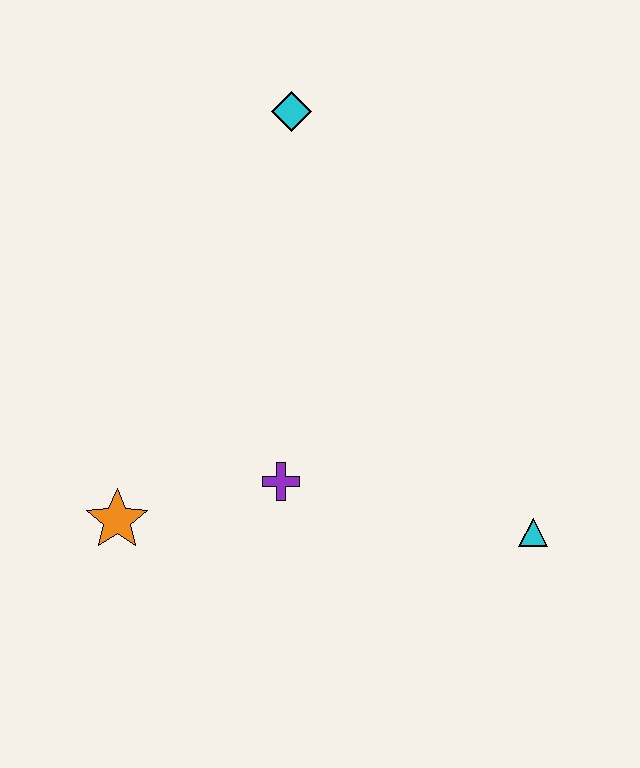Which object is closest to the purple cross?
The orange star is closest to the purple cross.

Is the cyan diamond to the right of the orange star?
Yes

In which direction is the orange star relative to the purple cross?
The orange star is to the left of the purple cross.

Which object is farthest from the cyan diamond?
The cyan triangle is farthest from the cyan diamond.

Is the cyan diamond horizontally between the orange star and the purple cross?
No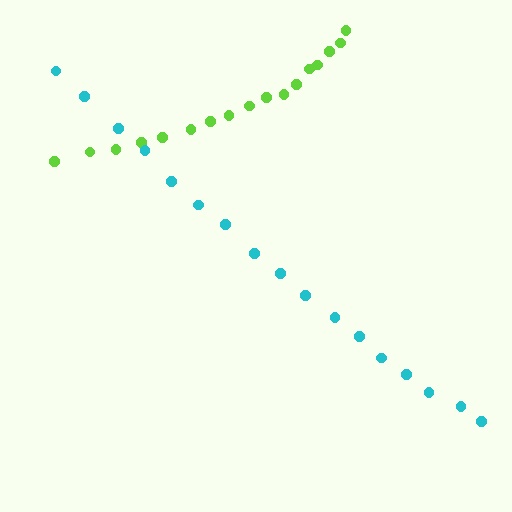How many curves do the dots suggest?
There are 2 distinct paths.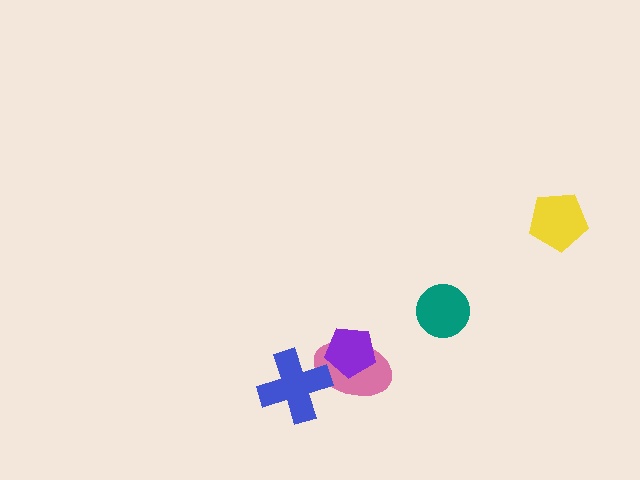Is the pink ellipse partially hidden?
Yes, it is partially covered by another shape.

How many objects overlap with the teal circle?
0 objects overlap with the teal circle.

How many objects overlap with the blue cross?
1 object overlaps with the blue cross.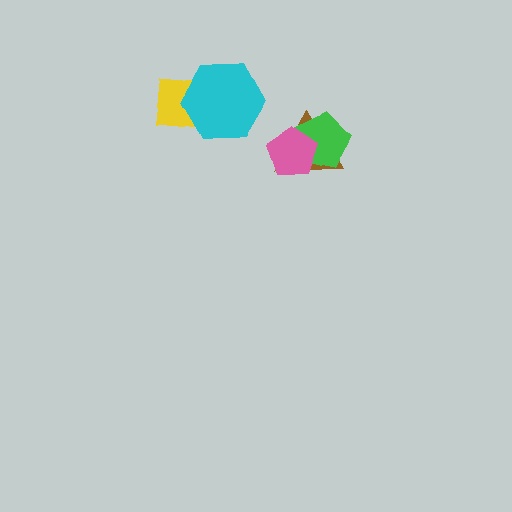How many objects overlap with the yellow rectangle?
1 object overlaps with the yellow rectangle.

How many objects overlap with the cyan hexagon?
1 object overlaps with the cyan hexagon.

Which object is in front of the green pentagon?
The pink pentagon is in front of the green pentagon.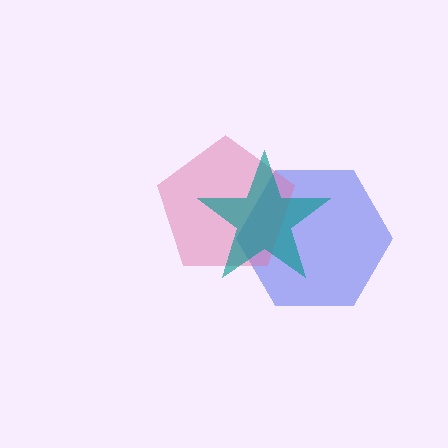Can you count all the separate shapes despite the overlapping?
Yes, there are 3 separate shapes.